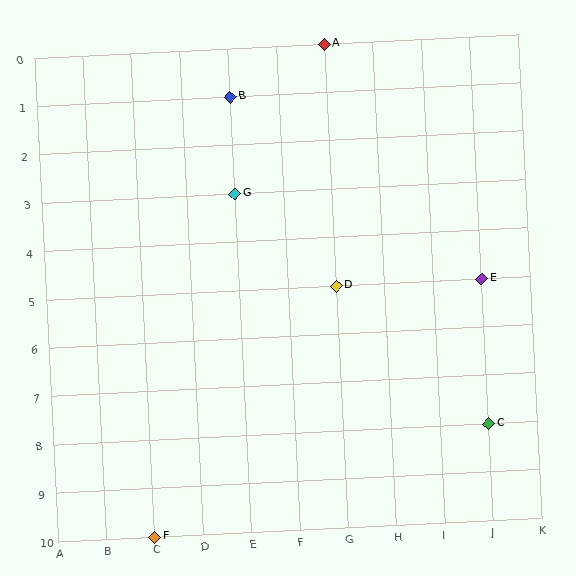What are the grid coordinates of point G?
Point G is at grid coordinates (E, 3).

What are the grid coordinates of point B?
Point B is at grid coordinates (E, 1).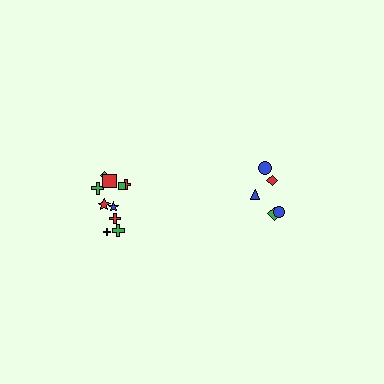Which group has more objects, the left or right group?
The left group.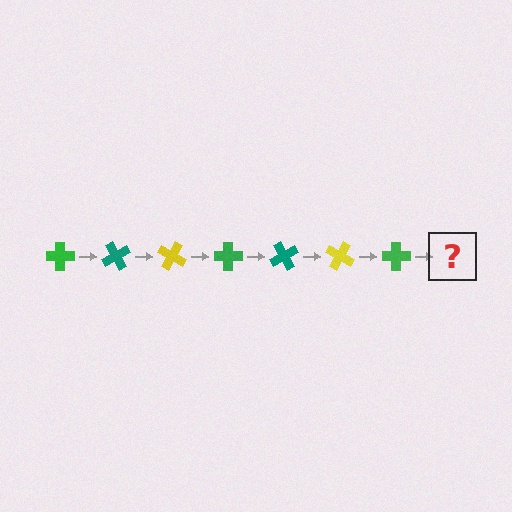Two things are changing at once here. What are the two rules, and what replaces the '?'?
The two rules are that it rotates 60 degrees each step and the color cycles through green, teal, and yellow. The '?' should be a teal cross, rotated 420 degrees from the start.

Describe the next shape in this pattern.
It should be a teal cross, rotated 420 degrees from the start.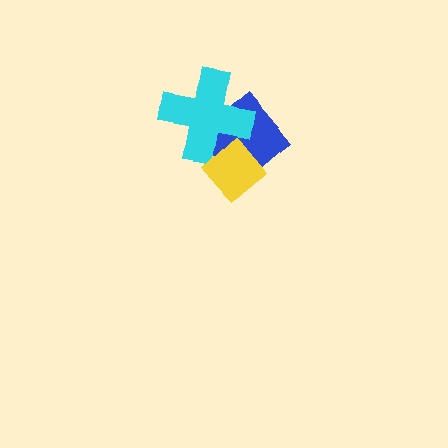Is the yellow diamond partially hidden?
No, no other shape covers it.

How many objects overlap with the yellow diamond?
2 objects overlap with the yellow diamond.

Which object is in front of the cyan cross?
The yellow diamond is in front of the cyan cross.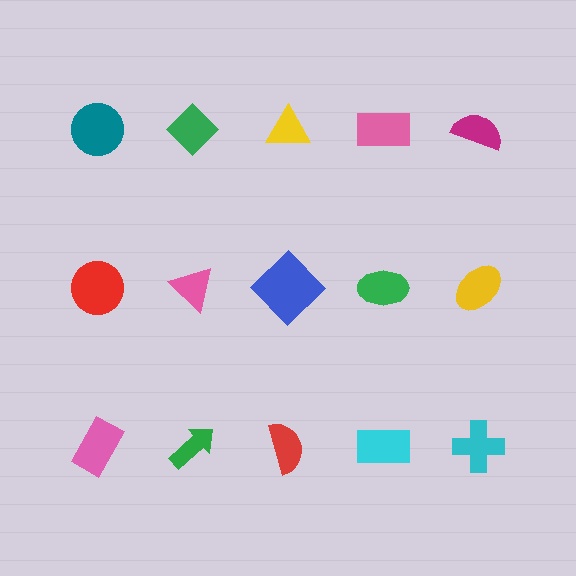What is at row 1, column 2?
A green diamond.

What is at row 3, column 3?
A red semicircle.